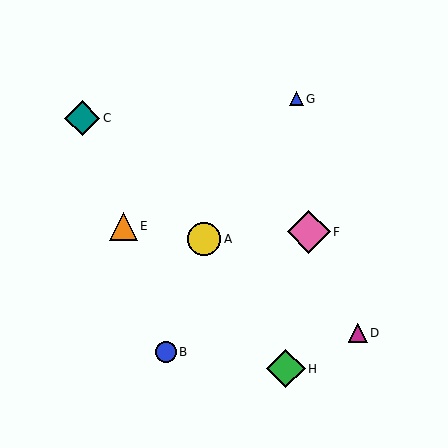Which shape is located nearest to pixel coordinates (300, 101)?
The blue triangle (labeled G) at (296, 99) is nearest to that location.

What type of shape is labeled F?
Shape F is a pink diamond.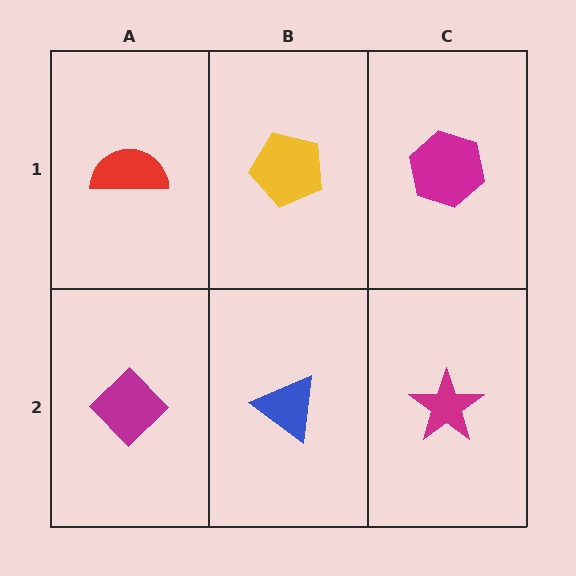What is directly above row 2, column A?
A red semicircle.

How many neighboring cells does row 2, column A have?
2.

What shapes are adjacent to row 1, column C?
A magenta star (row 2, column C), a yellow pentagon (row 1, column B).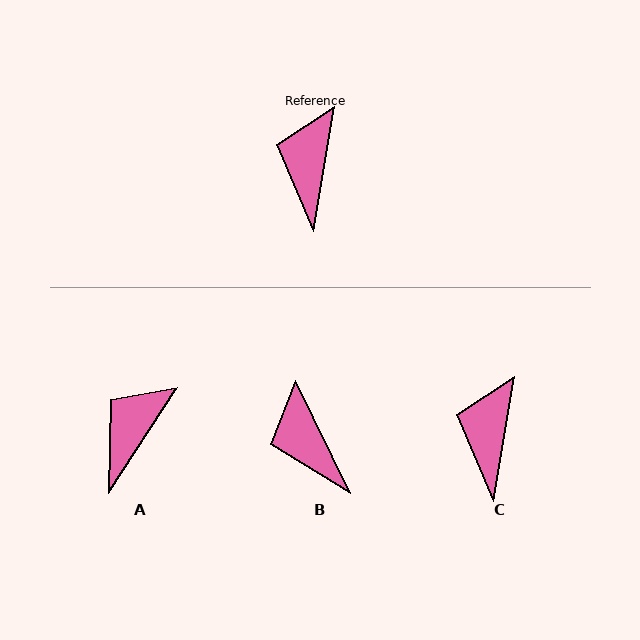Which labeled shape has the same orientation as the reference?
C.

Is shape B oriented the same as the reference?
No, it is off by about 36 degrees.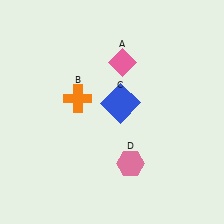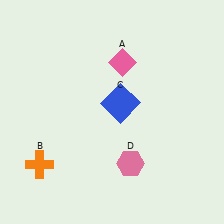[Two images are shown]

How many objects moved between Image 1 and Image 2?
1 object moved between the two images.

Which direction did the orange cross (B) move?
The orange cross (B) moved down.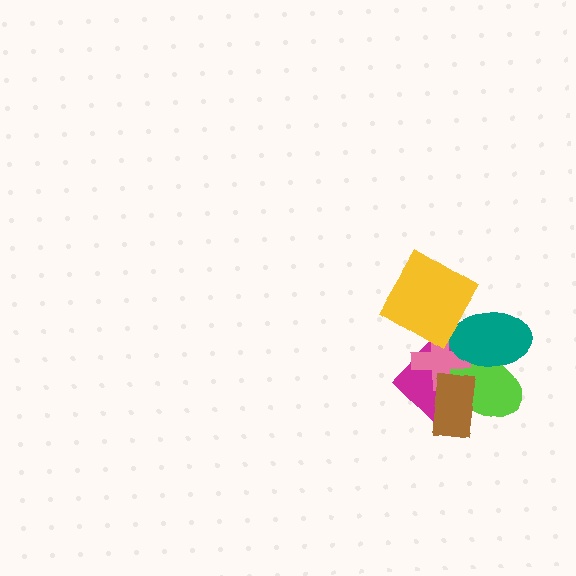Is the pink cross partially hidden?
Yes, it is partially covered by another shape.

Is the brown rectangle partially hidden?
No, no other shape covers it.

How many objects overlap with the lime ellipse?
4 objects overlap with the lime ellipse.